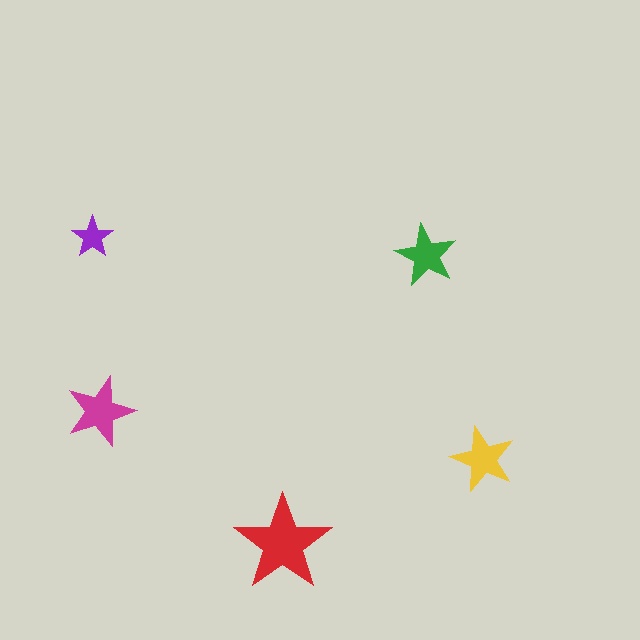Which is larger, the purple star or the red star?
The red one.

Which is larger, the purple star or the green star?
The green one.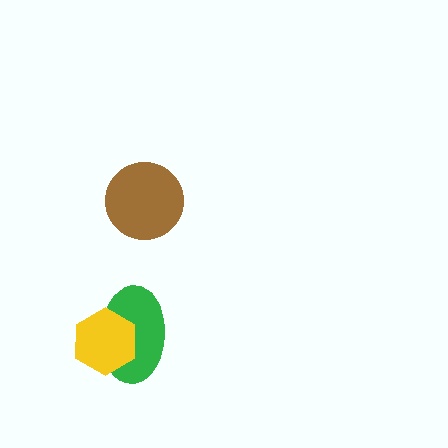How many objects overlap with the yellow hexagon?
1 object overlaps with the yellow hexagon.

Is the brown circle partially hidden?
No, no other shape covers it.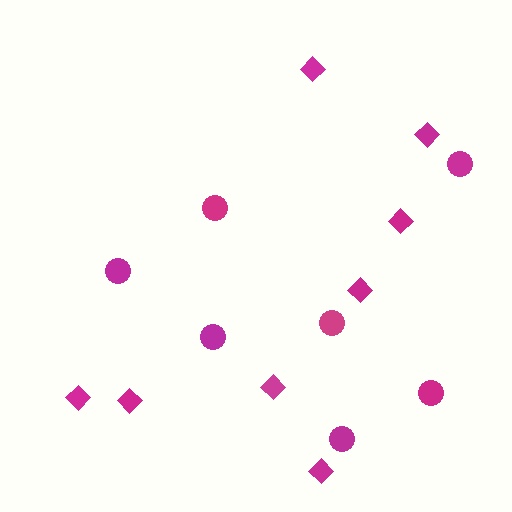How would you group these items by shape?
There are 2 groups: one group of circles (7) and one group of diamonds (8).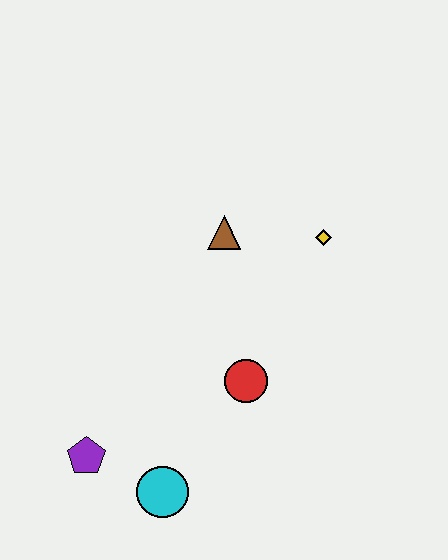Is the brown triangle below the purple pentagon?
No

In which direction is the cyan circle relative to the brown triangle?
The cyan circle is below the brown triangle.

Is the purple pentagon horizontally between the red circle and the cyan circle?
No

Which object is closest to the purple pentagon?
The cyan circle is closest to the purple pentagon.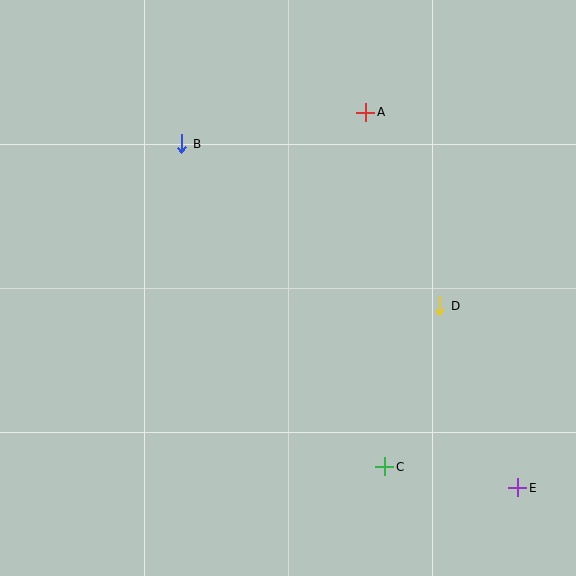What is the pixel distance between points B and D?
The distance between B and D is 305 pixels.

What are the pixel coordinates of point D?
Point D is at (440, 306).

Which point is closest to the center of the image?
Point D at (440, 306) is closest to the center.